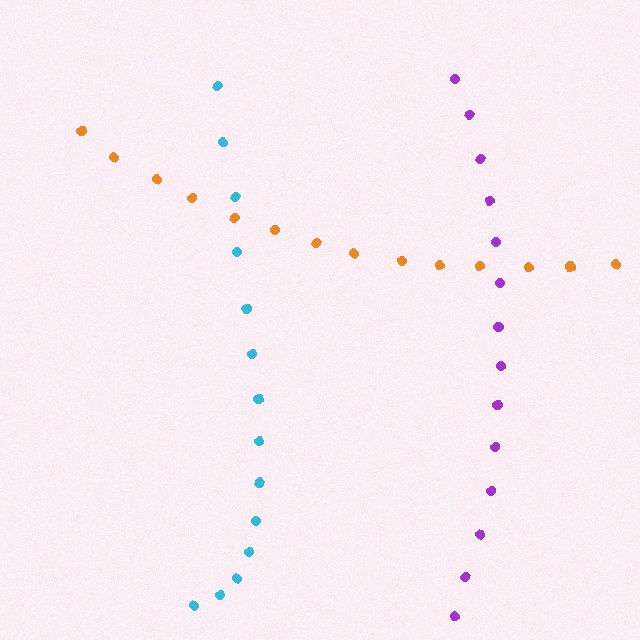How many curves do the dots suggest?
There are 3 distinct paths.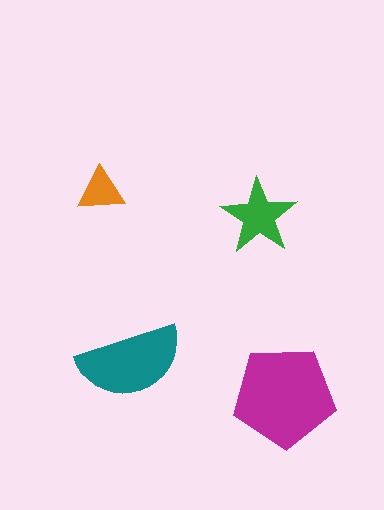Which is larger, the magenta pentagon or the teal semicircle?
The magenta pentagon.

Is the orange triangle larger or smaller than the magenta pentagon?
Smaller.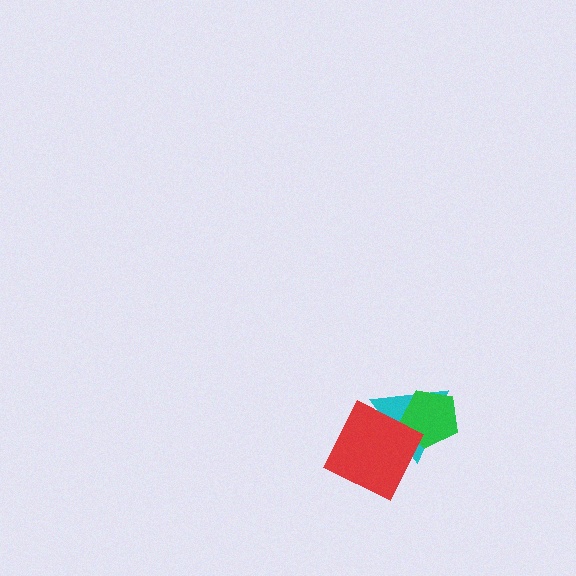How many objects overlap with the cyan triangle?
2 objects overlap with the cyan triangle.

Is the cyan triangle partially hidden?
Yes, it is partially covered by another shape.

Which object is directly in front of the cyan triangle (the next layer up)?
The green pentagon is directly in front of the cyan triangle.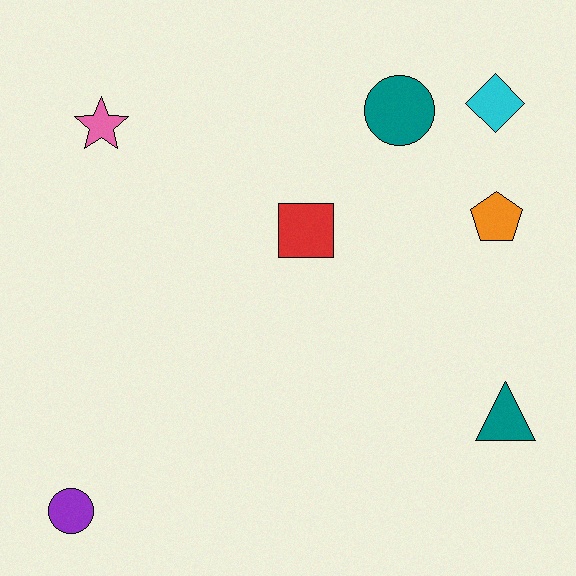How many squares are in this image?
There is 1 square.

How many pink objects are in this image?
There is 1 pink object.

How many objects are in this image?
There are 7 objects.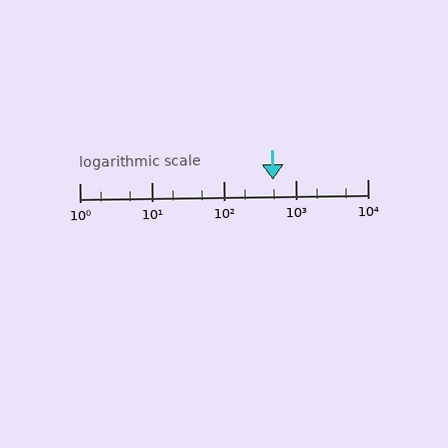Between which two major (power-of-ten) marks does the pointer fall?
The pointer is between 100 and 1000.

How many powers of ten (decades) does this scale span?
The scale spans 4 decades, from 1 to 10000.